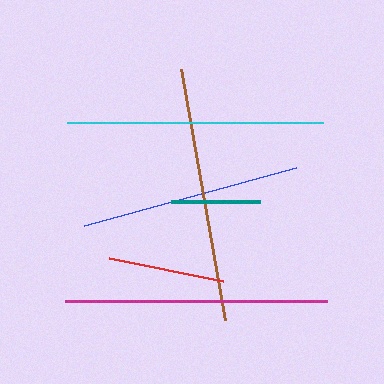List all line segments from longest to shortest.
From longest to shortest: magenta, brown, cyan, blue, red, teal.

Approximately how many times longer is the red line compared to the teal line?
The red line is approximately 1.3 times the length of the teal line.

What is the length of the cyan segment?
The cyan segment is approximately 255 pixels long.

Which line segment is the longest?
The magenta line is the longest at approximately 262 pixels.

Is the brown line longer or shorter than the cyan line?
The brown line is longer than the cyan line.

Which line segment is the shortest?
The teal line is the shortest at approximately 89 pixels.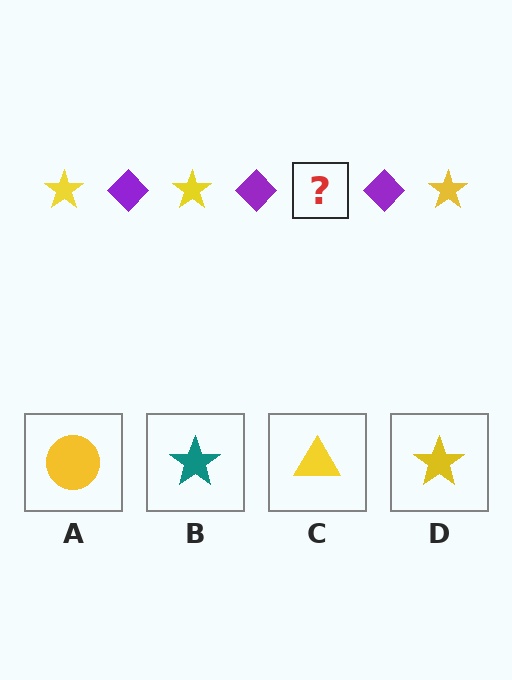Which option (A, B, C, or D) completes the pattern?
D.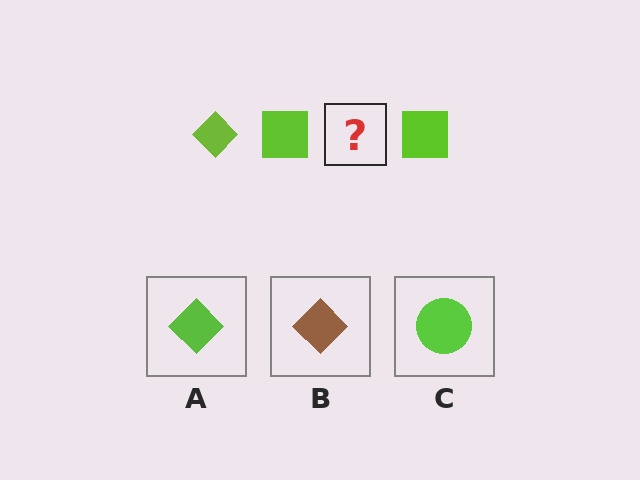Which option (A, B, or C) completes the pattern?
A.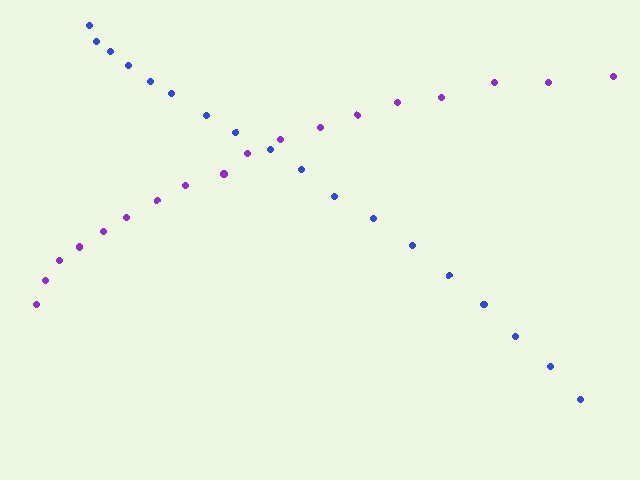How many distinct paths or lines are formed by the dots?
There are 2 distinct paths.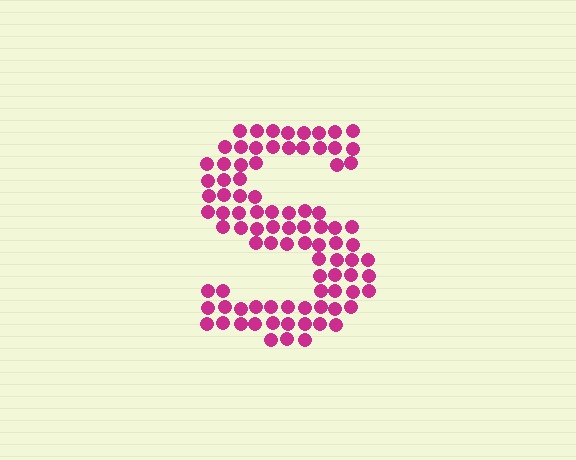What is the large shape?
The large shape is the letter S.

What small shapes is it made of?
It is made of small circles.